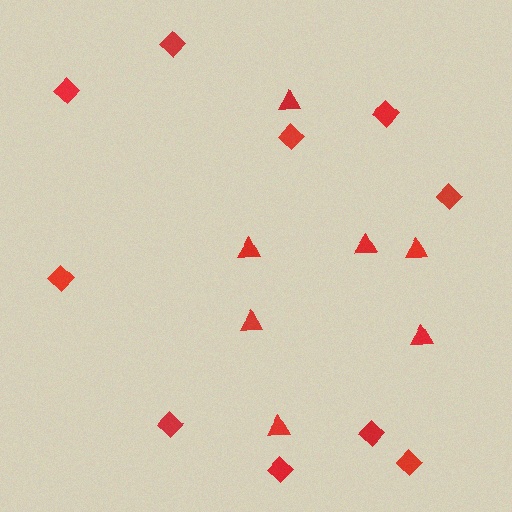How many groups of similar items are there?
There are 2 groups: one group of diamonds (10) and one group of triangles (7).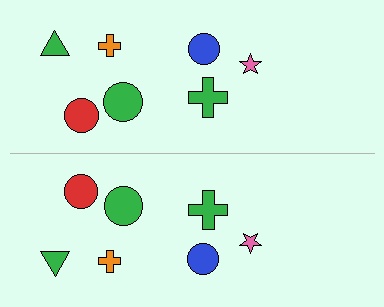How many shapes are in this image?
There are 14 shapes in this image.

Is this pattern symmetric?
Yes, this pattern has bilateral (reflection) symmetry.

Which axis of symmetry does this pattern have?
The pattern has a horizontal axis of symmetry running through the center of the image.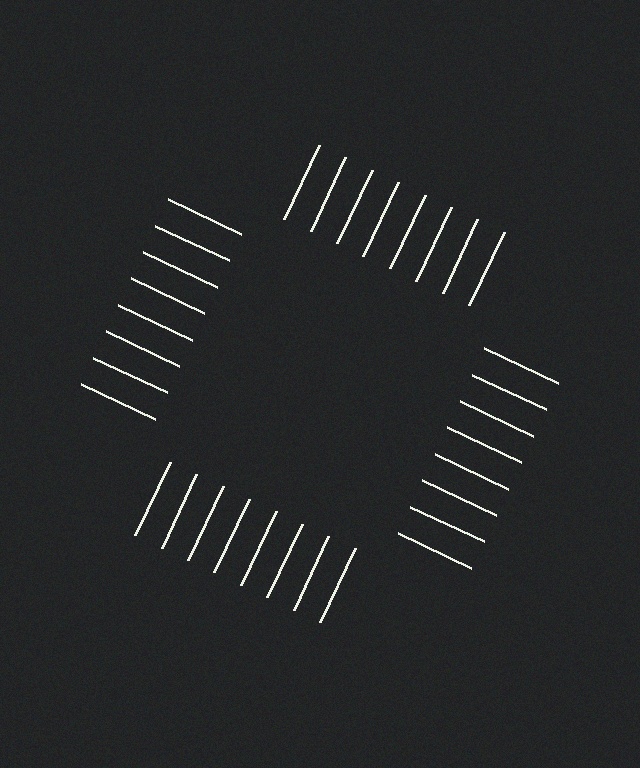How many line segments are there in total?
32 — 8 along each of the 4 edges.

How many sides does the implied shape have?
4 sides — the line-ends trace a square.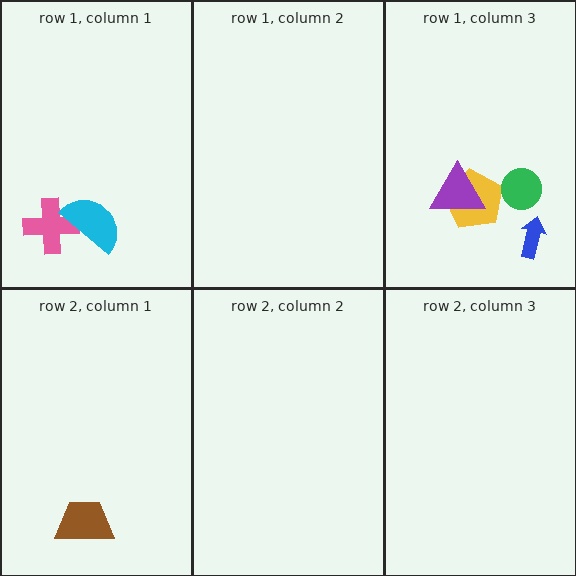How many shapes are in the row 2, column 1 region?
1.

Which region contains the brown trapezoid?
The row 2, column 1 region.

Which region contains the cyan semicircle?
The row 1, column 1 region.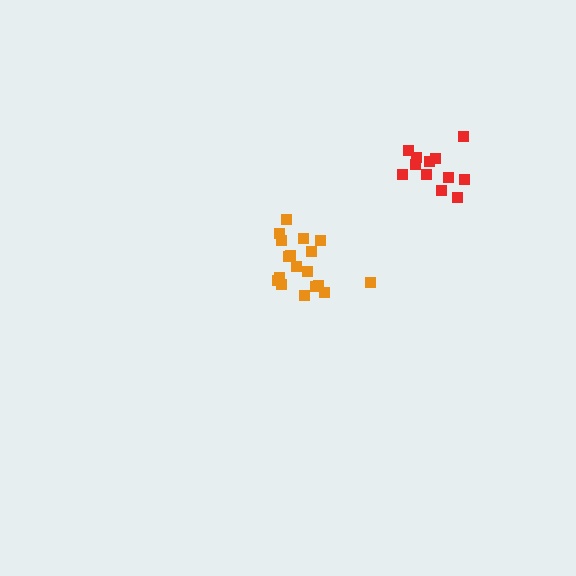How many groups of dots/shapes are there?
There are 2 groups.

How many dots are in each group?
Group 1: 18 dots, Group 2: 12 dots (30 total).